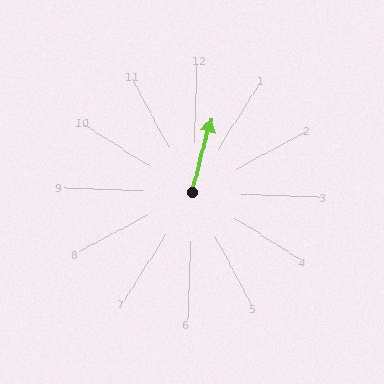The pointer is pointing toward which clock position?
Roughly 12 o'clock.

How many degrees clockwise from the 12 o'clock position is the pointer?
Approximately 13 degrees.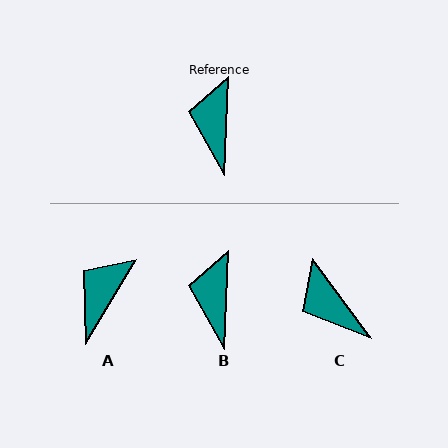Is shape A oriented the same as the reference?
No, it is off by about 29 degrees.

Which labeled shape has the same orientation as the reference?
B.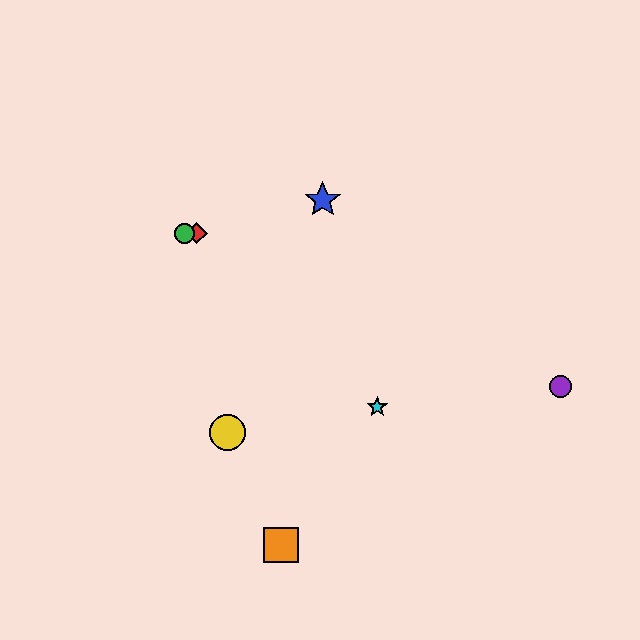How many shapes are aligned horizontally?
2 shapes (the red diamond, the green circle) are aligned horizontally.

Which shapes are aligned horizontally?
The red diamond, the green circle are aligned horizontally.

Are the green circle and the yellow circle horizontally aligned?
No, the green circle is at y≈233 and the yellow circle is at y≈433.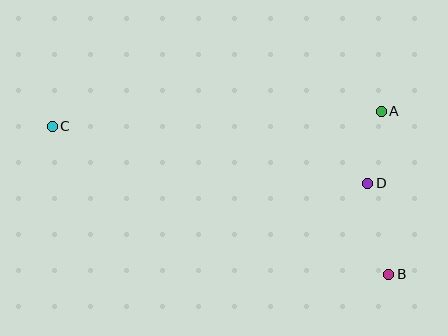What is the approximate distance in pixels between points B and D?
The distance between B and D is approximately 93 pixels.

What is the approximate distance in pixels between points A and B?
The distance between A and B is approximately 163 pixels.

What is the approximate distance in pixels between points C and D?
The distance between C and D is approximately 321 pixels.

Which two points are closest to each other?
Points A and D are closest to each other.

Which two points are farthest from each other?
Points B and C are farthest from each other.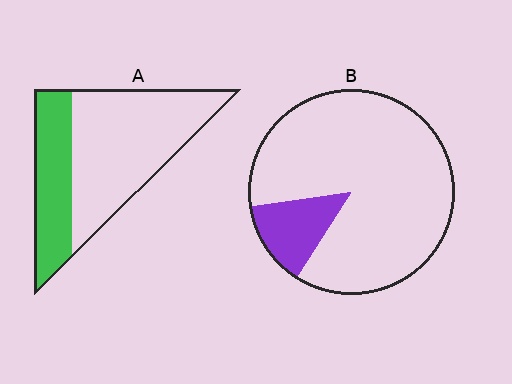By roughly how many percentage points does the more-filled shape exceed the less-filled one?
By roughly 20 percentage points (A over B).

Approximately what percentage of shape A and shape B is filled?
A is approximately 35% and B is approximately 15%.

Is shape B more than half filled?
No.